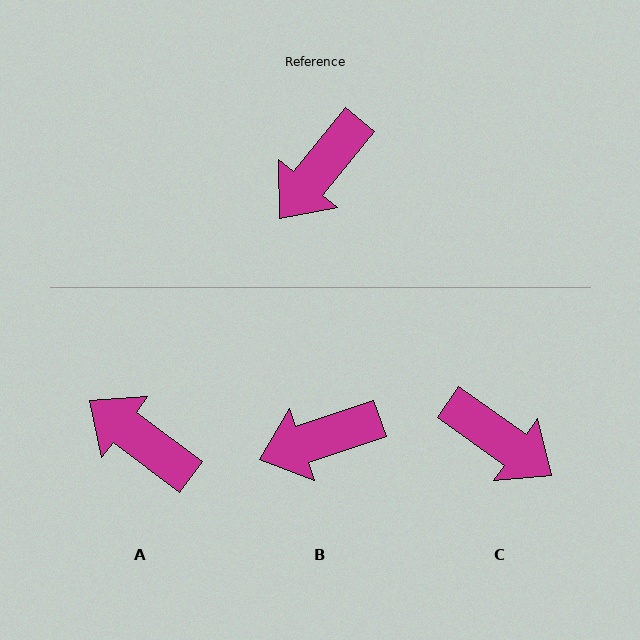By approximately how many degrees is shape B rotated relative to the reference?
Approximately 32 degrees clockwise.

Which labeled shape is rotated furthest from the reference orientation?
C, about 94 degrees away.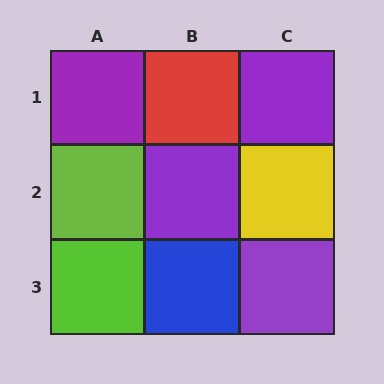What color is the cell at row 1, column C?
Purple.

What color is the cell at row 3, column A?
Lime.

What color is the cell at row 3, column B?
Blue.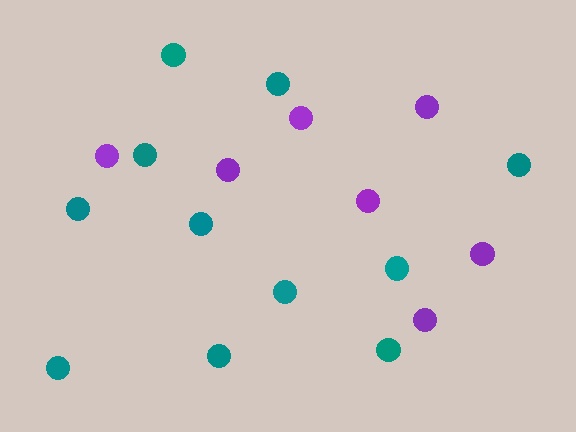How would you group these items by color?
There are 2 groups: one group of teal circles (11) and one group of purple circles (7).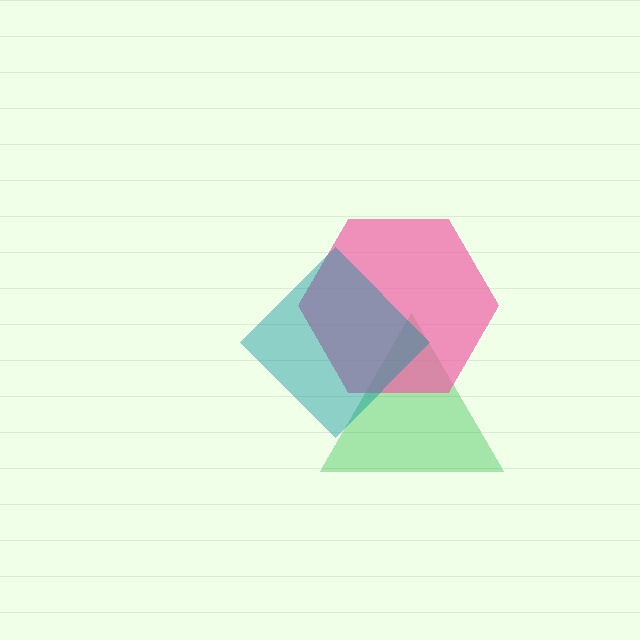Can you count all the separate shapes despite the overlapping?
Yes, there are 3 separate shapes.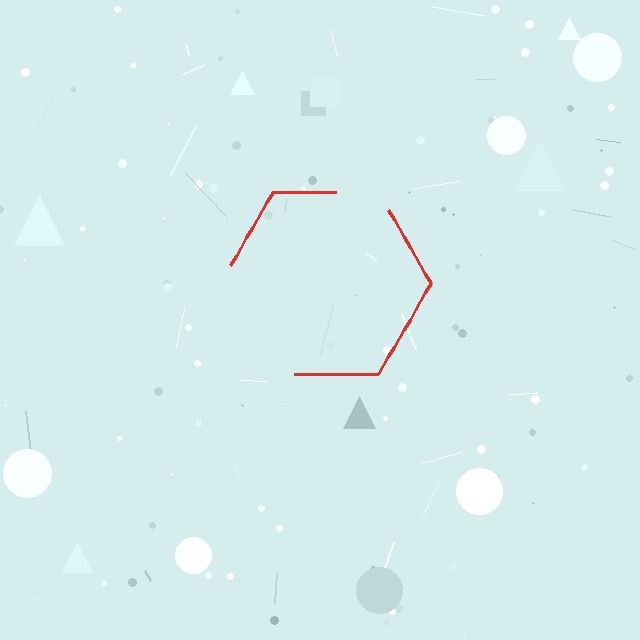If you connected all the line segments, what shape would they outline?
They would outline a hexagon.